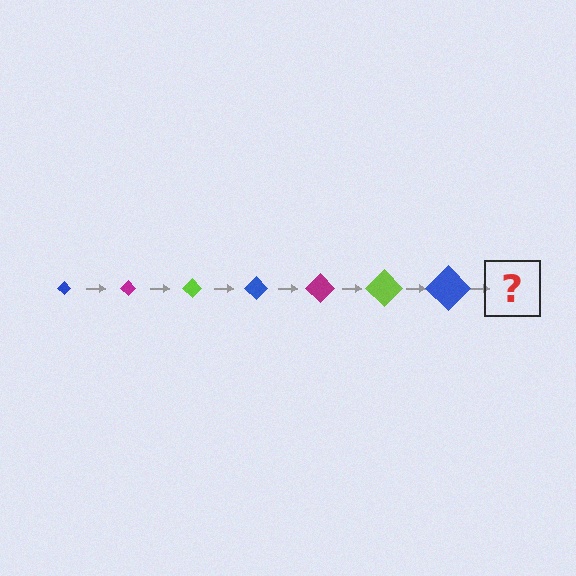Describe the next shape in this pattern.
It should be a magenta diamond, larger than the previous one.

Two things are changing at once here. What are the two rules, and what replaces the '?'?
The two rules are that the diamond grows larger each step and the color cycles through blue, magenta, and lime. The '?' should be a magenta diamond, larger than the previous one.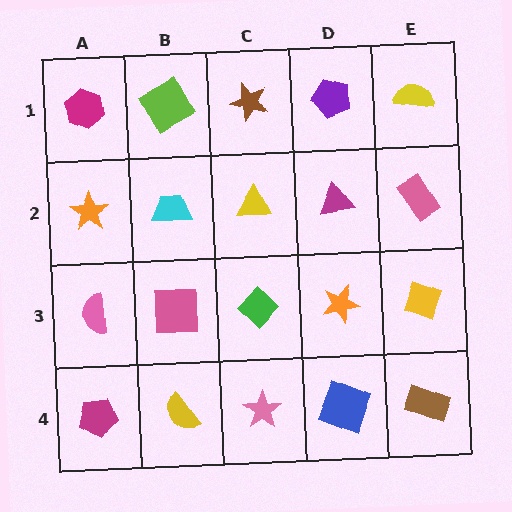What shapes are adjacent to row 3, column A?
An orange star (row 2, column A), a magenta pentagon (row 4, column A), a pink square (row 3, column B).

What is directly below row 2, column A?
A pink semicircle.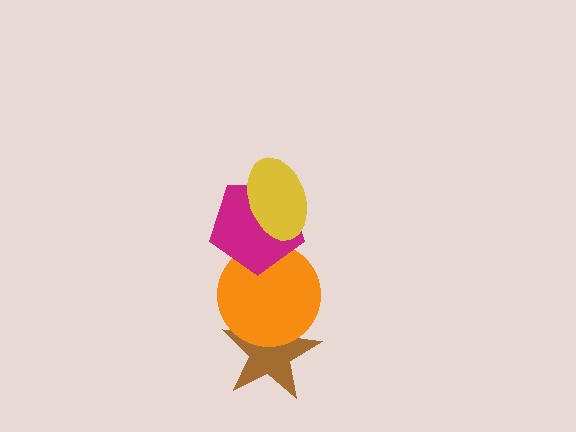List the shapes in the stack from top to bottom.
From top to bottom: the yellow ellipse, the magenta pentagon, the orange circle, the brown star.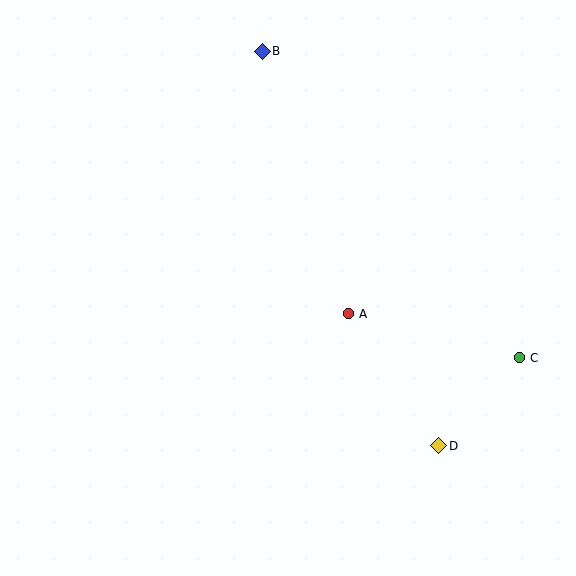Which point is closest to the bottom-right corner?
Point D is closest to the bottom-right corner.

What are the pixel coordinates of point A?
Point A is at (349, 314).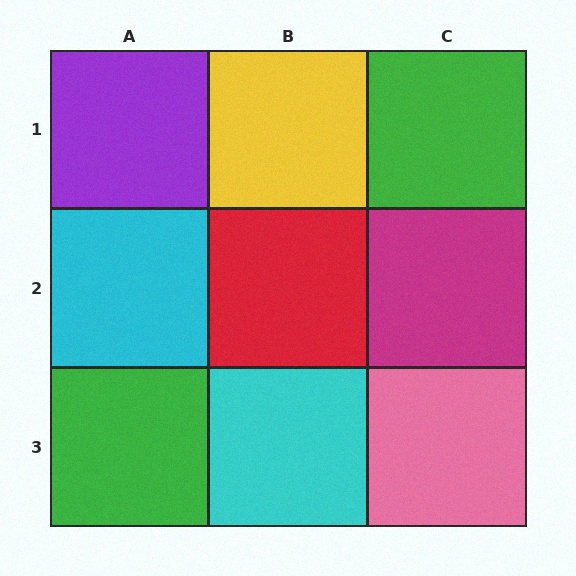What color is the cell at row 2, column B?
Red.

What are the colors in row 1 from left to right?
Purple, yellow, green.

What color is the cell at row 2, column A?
Cyan.